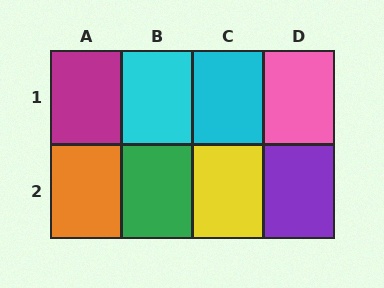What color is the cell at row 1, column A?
Magenta.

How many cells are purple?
1 cell is purple.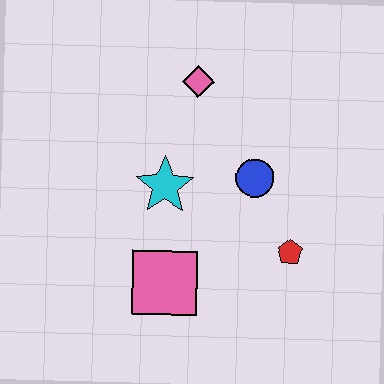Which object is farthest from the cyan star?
The red pentagon is farthest from the cyan star.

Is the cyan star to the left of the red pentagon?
Yes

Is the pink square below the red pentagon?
Yes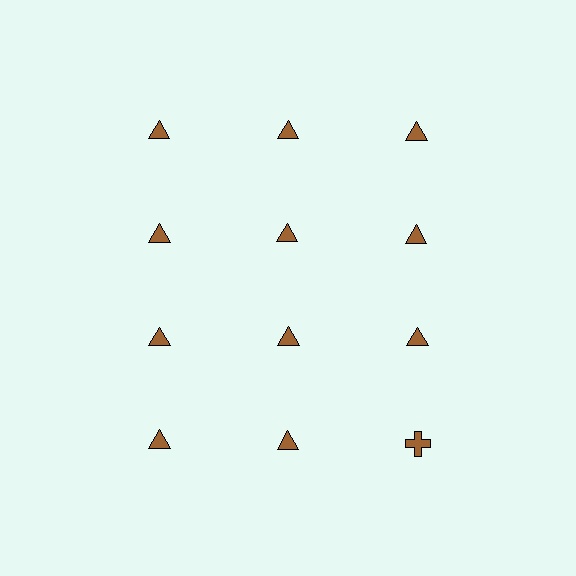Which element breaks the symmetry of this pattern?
The brown cross in the fourth row, center column breaks the symmetry. All other shapes are brown triangles.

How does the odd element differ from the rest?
It has a different shape: cross instead of triangle.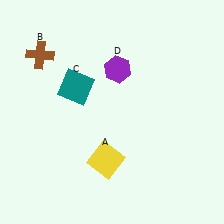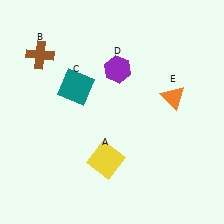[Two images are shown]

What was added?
An orange triangle (E) was added in Image 2.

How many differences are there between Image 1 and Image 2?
There is 1 difference between the two images.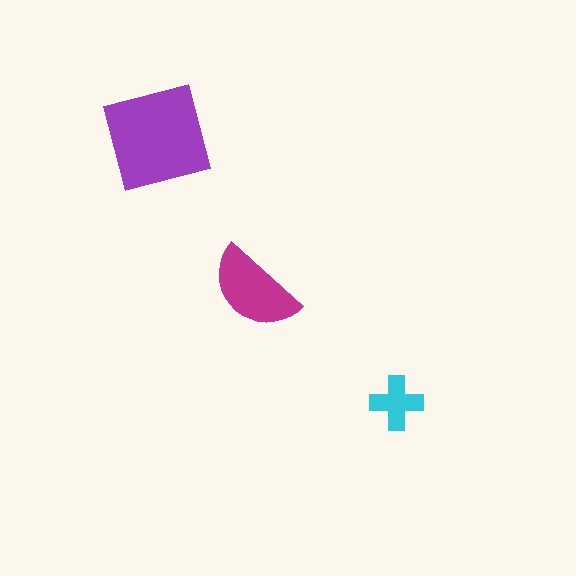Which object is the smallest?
The cyan cross.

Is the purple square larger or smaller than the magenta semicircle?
Larger.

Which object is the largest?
The purple square.